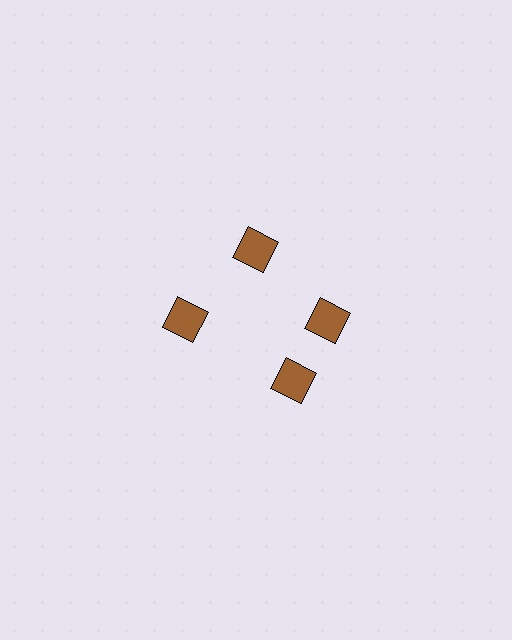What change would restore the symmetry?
The symmetry would be restored by rotating it back into even spacing with its neighbors so that all 4 diamonds sit at equal angles and equal distance from the center.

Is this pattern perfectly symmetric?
No. The 4 brown diamonds are arranged in a ring, but one element near the 6 o'clock position is rotated out of alignment along the ring, breaking the 4-fold rotational symmetry.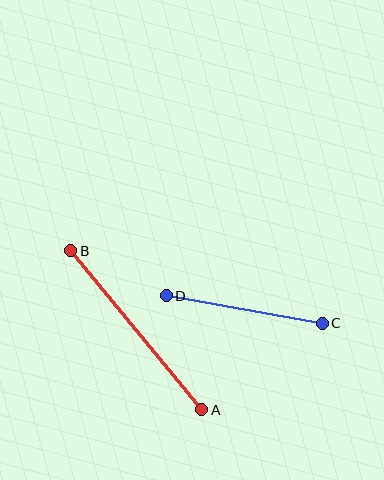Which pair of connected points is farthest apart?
Points A and B are farthest apart.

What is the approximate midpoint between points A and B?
The midpoint is at approximately (136, 330) pixels.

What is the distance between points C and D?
The distance is approximately 159 pixels.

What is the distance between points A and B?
The distance is approximately 206 pixels.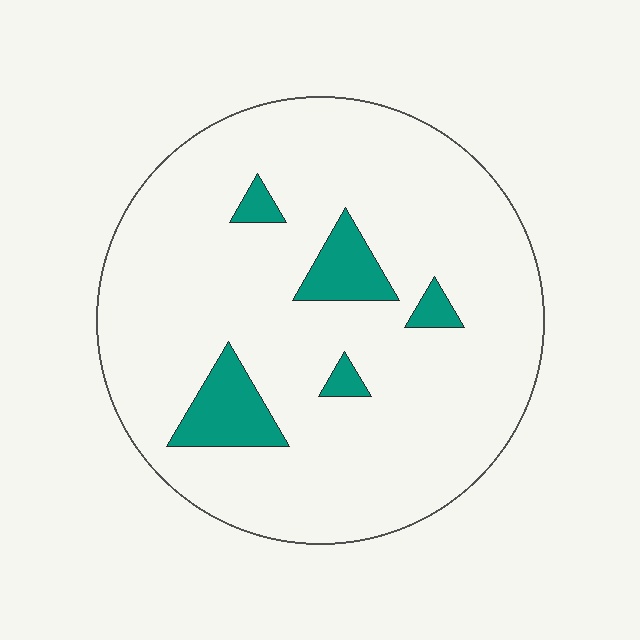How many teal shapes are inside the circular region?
5.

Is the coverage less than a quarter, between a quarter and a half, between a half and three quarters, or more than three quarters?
Less than a quarter.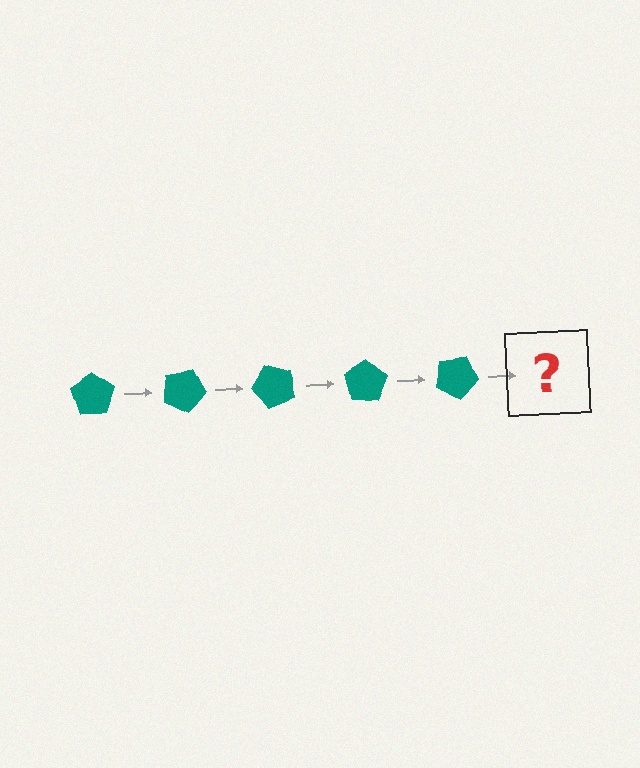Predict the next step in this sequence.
The next step is a teal pentagon rotated 125 degrees.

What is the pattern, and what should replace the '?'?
The pattern is that the pentagon rotates 25 degrees each step. The '?' should be a teal pentagon rotated 125 degrees.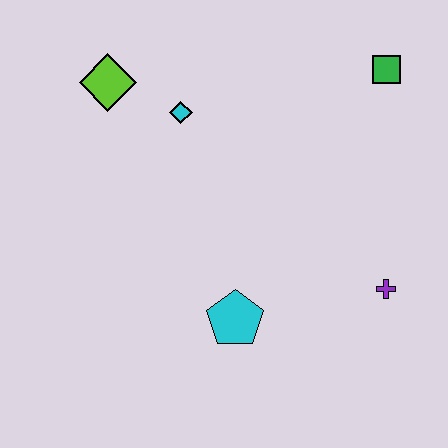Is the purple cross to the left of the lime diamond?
No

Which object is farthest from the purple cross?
The lime diamond is farthest from the purple cross.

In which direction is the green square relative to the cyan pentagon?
The green square is above the cyan pentagon.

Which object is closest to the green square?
The cyan diamond is closest to the green square.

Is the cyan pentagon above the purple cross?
No